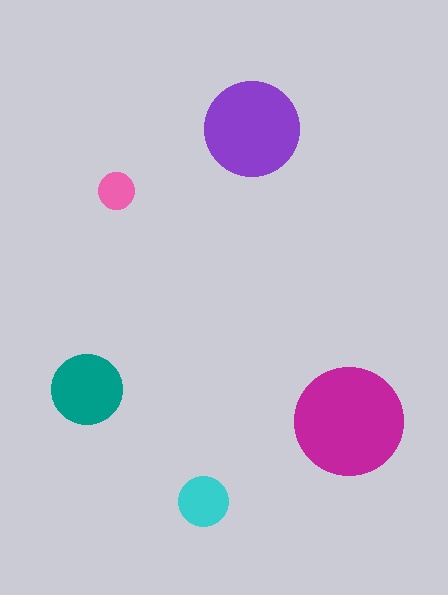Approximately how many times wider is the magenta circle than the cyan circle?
About 2 times wider.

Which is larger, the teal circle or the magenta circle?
The magenta one.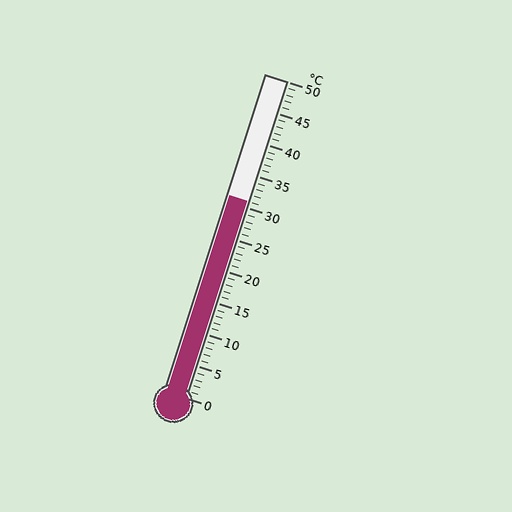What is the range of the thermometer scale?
The thermometer scale ranges from 0°C to 50°C.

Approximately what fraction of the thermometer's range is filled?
The thermometer is filled to approximately 60% of its range.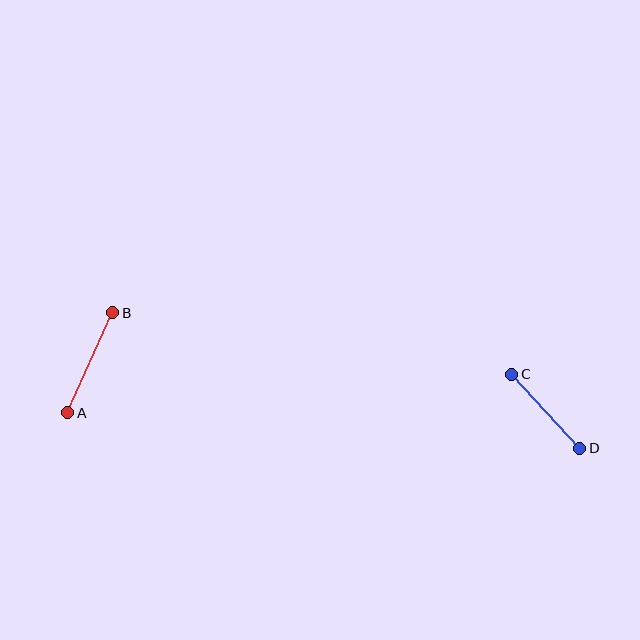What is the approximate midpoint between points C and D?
The midpoint is at approximately (546, 411) pixels.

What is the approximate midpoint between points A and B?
The midpoint is at approximately (90, 363) pixels.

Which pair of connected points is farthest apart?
Points A and B are farthest apart.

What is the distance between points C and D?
The distance is approximately 100 pixels.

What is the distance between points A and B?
The distance is approximately 110 pixels.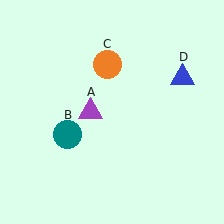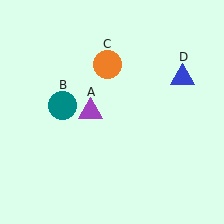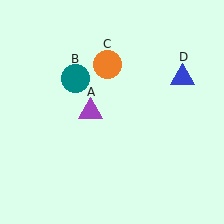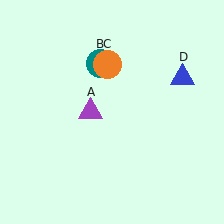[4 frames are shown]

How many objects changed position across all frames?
1 object changed position: teal circle (object B).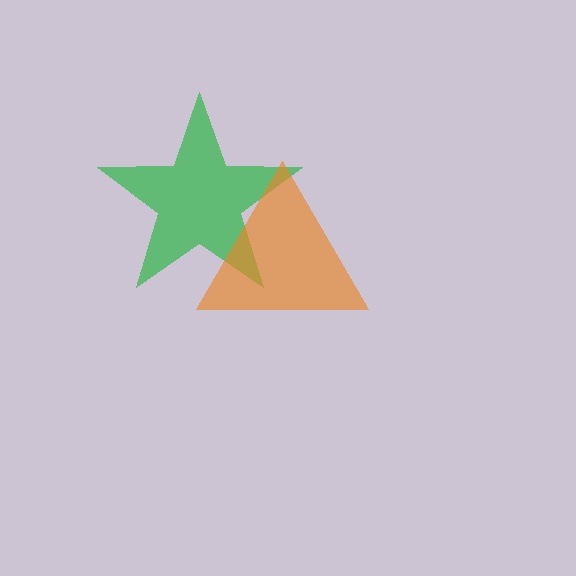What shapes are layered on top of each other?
The layered shapes are: a green star, an orange triangle.